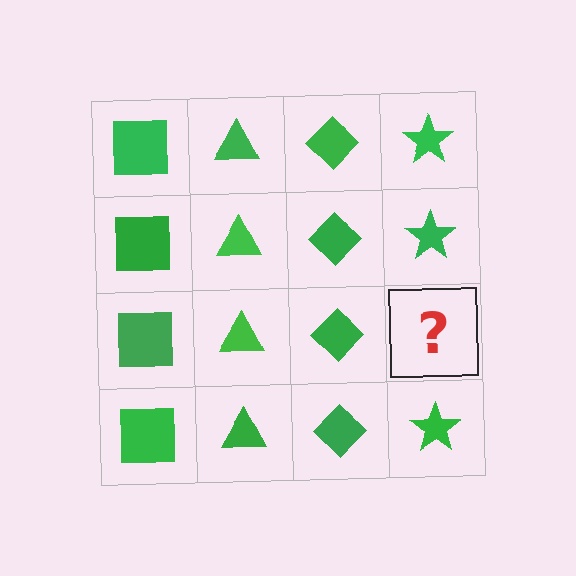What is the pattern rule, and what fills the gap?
The rule is that each column has a consistent shape. The gap should be filled with a green star.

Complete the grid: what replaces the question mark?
The question mark should be replaced with a green star.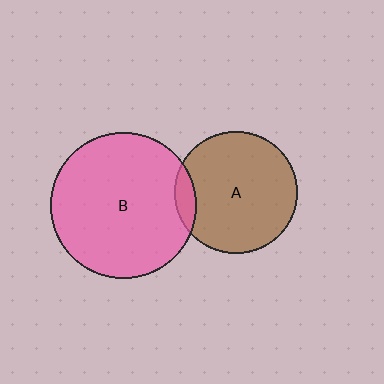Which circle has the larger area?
Circle B (pink).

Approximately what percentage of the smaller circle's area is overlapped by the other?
Approximately 10%.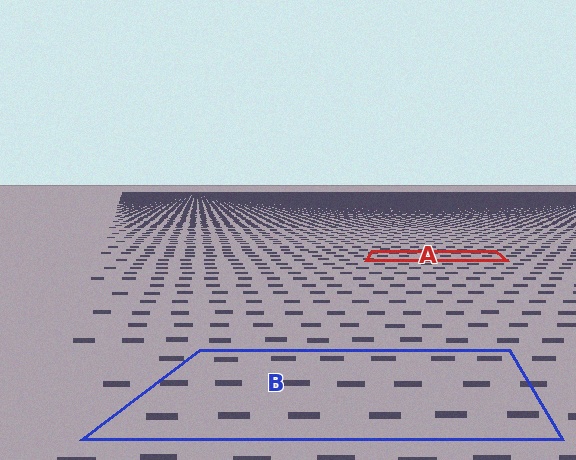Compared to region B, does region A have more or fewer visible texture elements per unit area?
Region A has more texture elements per unit area — they are packed more densely because it is farther away.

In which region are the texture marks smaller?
The texture marks are smaller in region A, because it is farther away.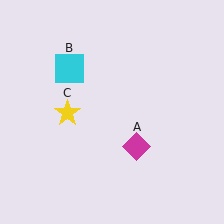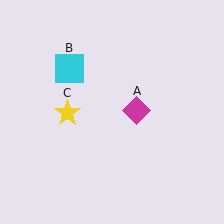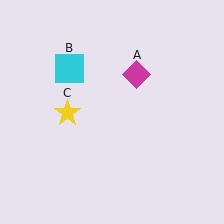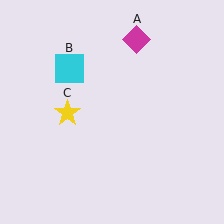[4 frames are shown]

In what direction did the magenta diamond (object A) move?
The magenta diamond (object A) moved up.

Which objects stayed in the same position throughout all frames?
Cyan square (object B) and yellow star (object C) remained stationary.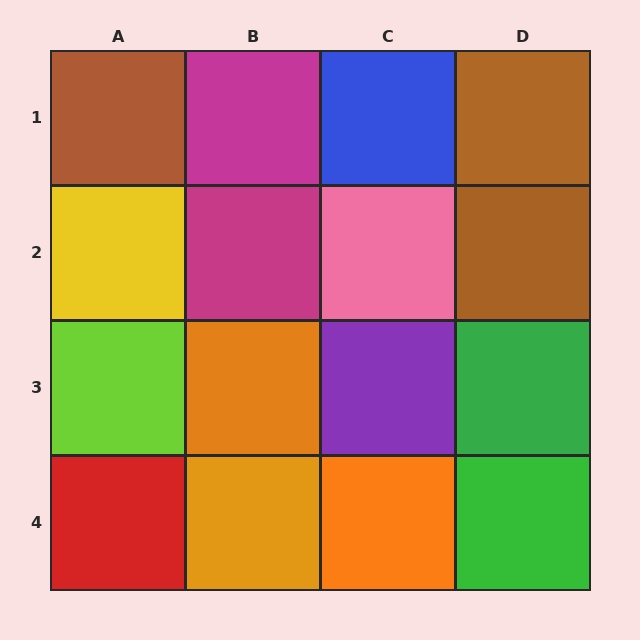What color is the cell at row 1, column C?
Blue.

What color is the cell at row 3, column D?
Green.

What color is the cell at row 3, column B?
Orange.